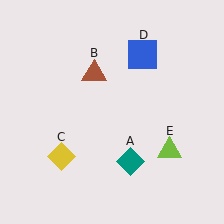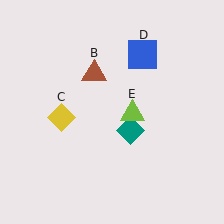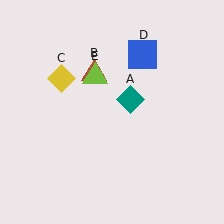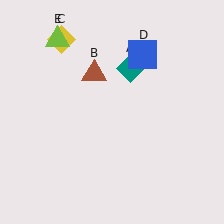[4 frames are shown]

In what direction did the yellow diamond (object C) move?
The yellow diamond (object C) moved up.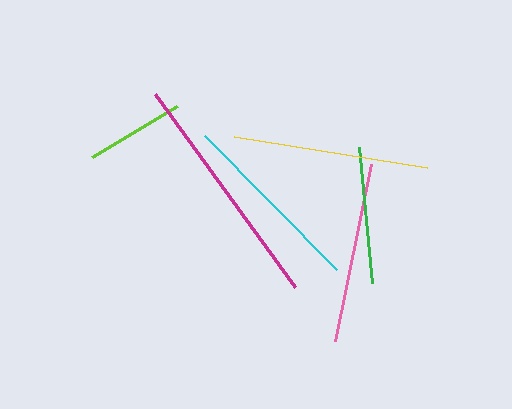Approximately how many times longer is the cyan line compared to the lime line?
The cyan line is approximately 1.9 times the length of the lime line.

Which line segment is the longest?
The magenta line is the longest at approximately 238 pixels.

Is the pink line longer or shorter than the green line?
The pink line is longer than the green line.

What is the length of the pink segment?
The pink segment is approximately 181 pixels long.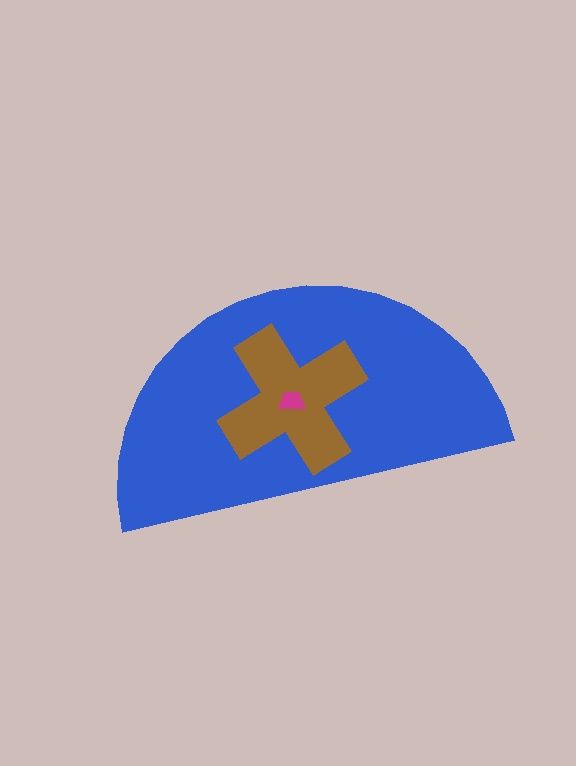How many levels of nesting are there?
3.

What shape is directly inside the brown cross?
The magenta trapezoid.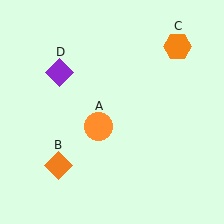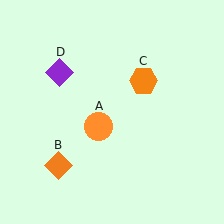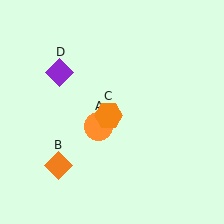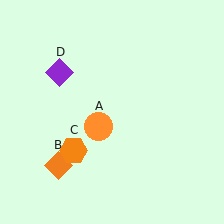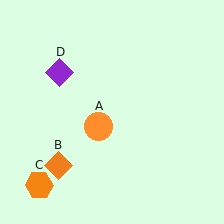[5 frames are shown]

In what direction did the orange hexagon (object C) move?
The orange hexagon (object C) moved down and to the left.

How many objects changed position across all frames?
1 object changed position: orange hexagon (object C).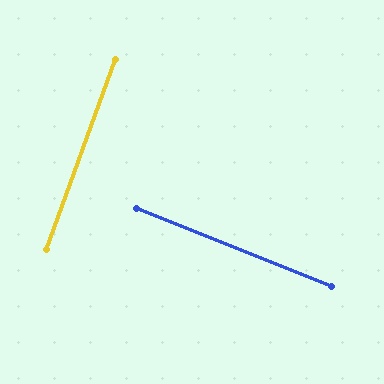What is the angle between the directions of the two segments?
Approximately 88 degrees.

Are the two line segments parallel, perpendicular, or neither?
Perpendicular — they meet at approximately 88°.